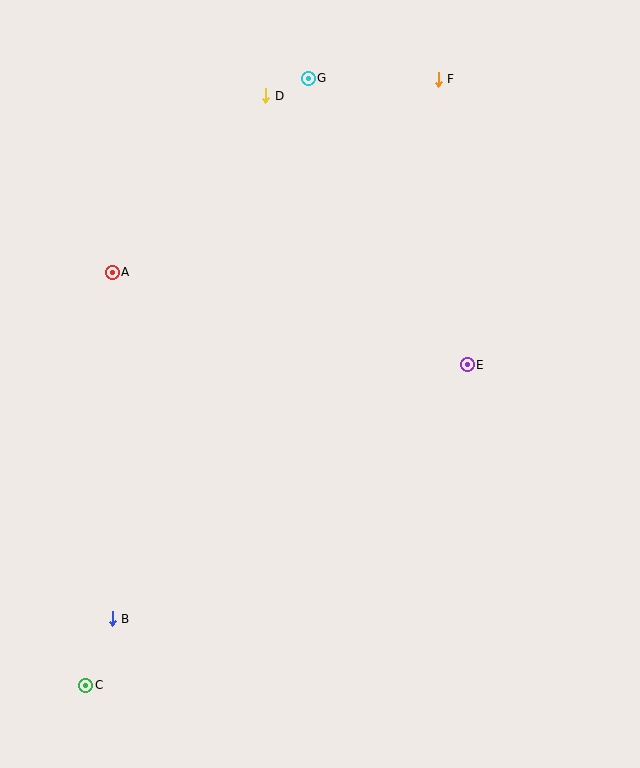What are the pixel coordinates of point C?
Point C is at (86, 685).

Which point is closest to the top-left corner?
Point D is closest to the top-left corner.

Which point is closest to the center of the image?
Point E at (467, 365) is closest to the center.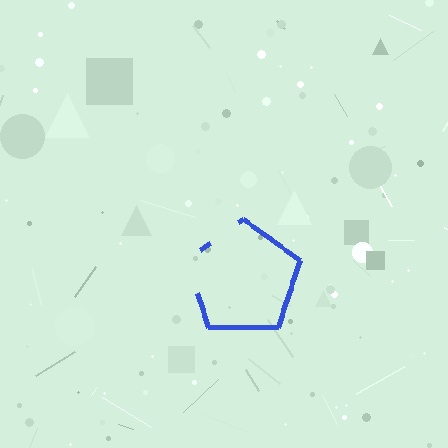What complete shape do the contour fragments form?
The contour fragments form a pentagon.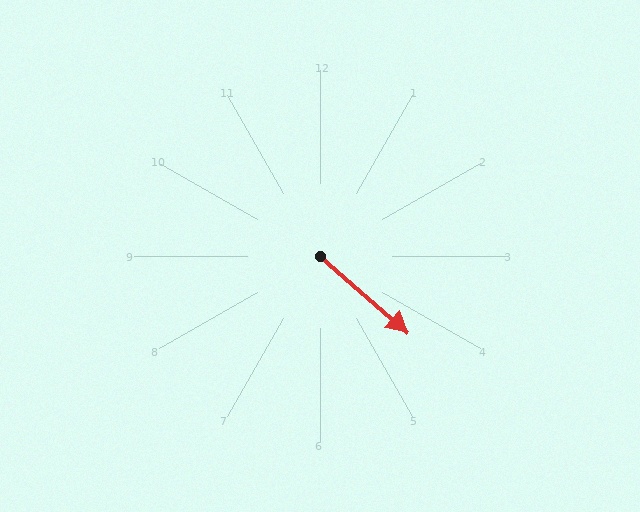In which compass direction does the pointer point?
Southeast.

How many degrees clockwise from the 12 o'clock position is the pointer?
Approximately 131 degrees.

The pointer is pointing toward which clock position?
Roughly 4 o'clock.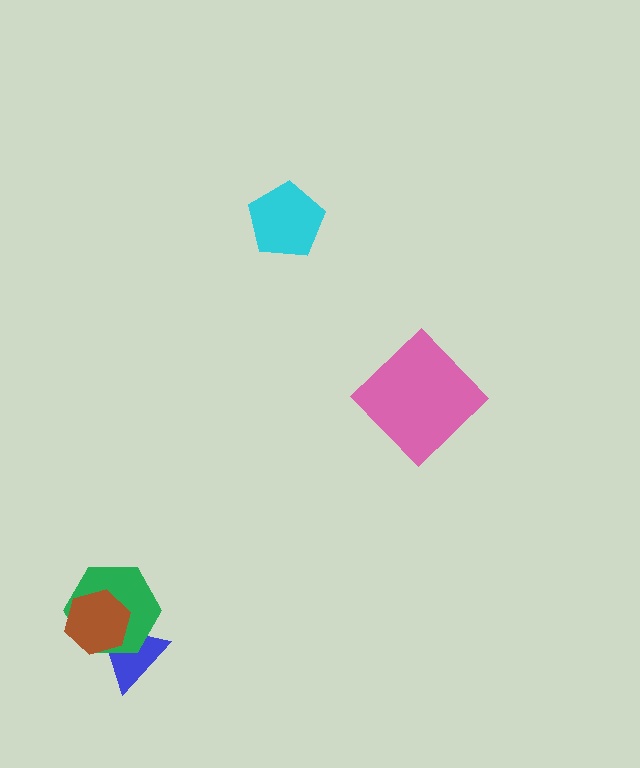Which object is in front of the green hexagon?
The brown hexagon is in front of the green hexagon.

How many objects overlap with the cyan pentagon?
0 objects overlap with the cyan pentagon.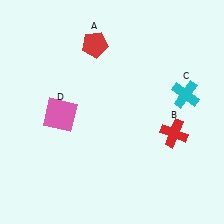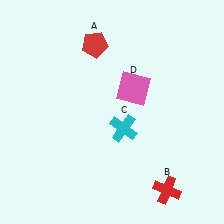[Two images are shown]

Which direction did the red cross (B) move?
The red cross (B) moved down.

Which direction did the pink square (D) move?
The pink square (D) moved right.